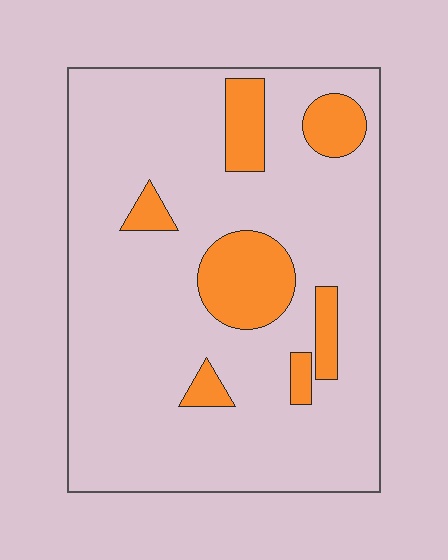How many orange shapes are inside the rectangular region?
7.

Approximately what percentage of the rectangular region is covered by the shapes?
Approximately 15%.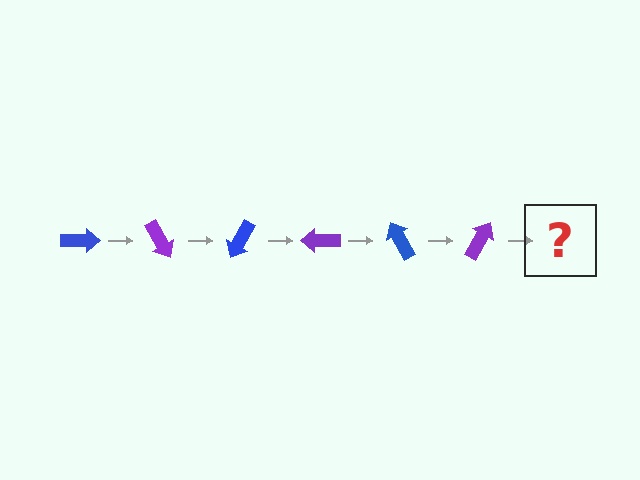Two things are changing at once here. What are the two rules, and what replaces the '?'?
The two rules are that it rotates 60 degrees each step and the color cycles through blue and purple. The '?' should be a blue arrow, rotated 360 degrees from the start.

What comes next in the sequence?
The next element should be a blue arrow, rotated 360 degrees from the start.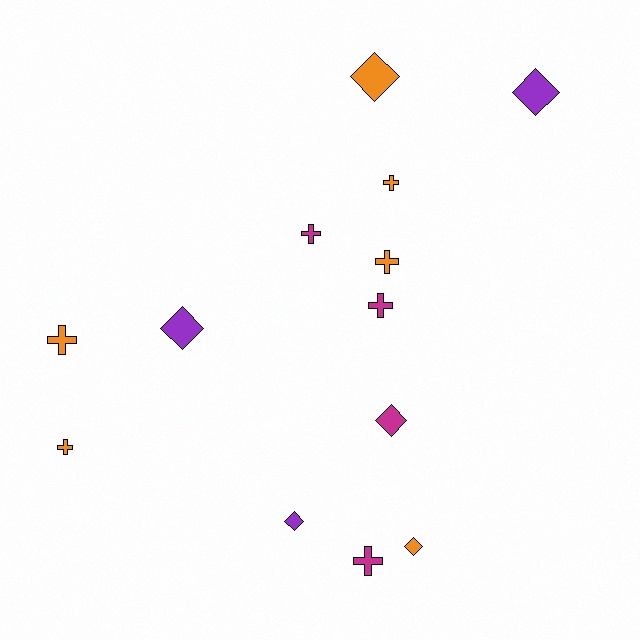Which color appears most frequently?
Orange, with 6 objects.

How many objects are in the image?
There are 13 objects.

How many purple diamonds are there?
There are 3 purple diamonds.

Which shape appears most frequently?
Cross, with 7 objects.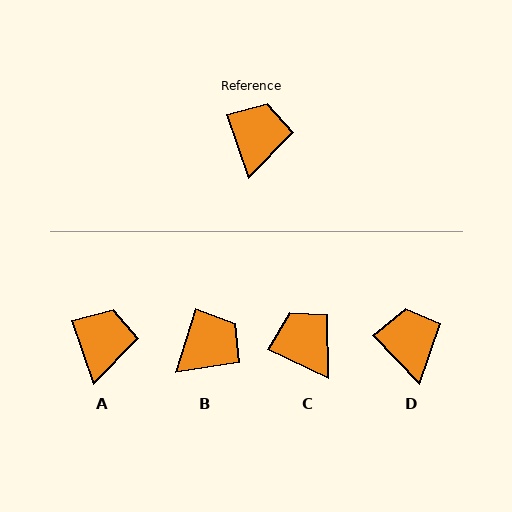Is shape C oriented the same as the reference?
No, it is off by about 45 degrees.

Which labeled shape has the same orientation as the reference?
A.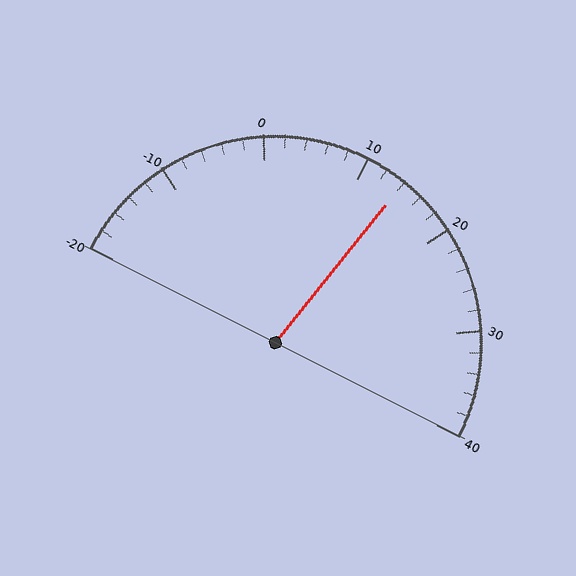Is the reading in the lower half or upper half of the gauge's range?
The reading is in the upper half of the range (-20 to 40).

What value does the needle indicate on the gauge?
The needle indicates approximately 14.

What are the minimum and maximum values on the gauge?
The gauge ranges from -20 to 40.